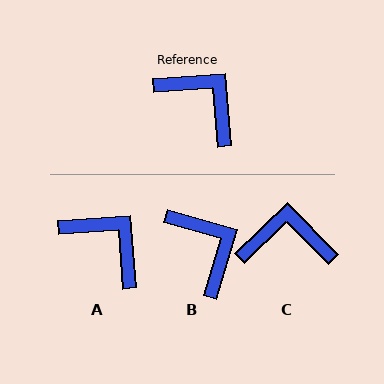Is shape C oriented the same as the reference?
No, it is off by about 40 degrees.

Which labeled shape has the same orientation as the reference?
A.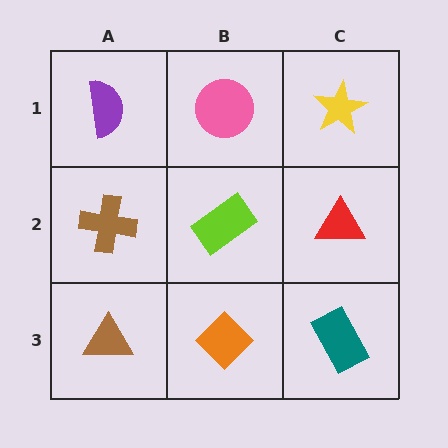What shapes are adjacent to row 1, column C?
A red triangle (row 2, column C), a pink circle (row 1, column B).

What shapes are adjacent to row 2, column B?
A pink circle (row 1, column B), an orange diamond (row 3, column B), a brown cross (row 2, column A), a red triangle (row 2, column C).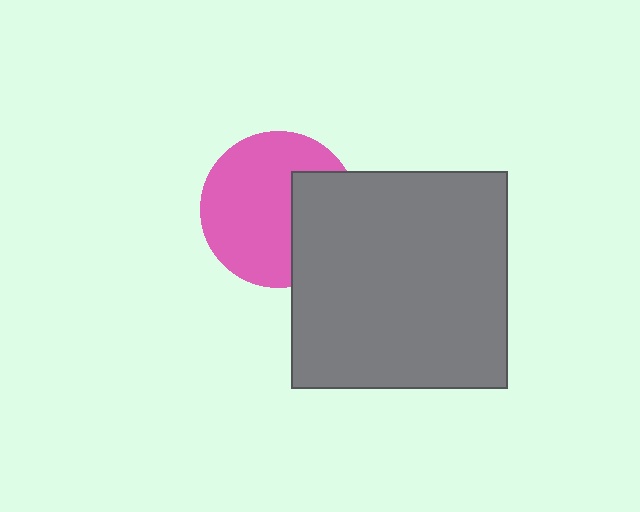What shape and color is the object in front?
The object in front is a gray rectangle.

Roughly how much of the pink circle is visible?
Most of it is visible (roughly 68%).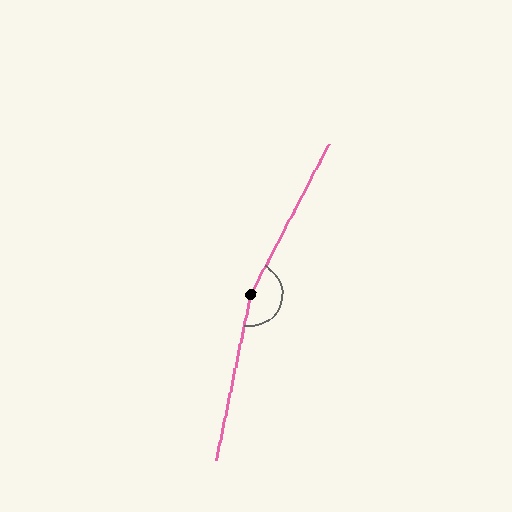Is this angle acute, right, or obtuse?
It is obtuse.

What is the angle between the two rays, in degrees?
Approximately 164 degrees.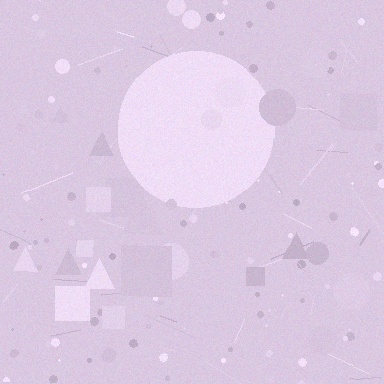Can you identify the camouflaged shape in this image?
The camouflaged shape is a circle.